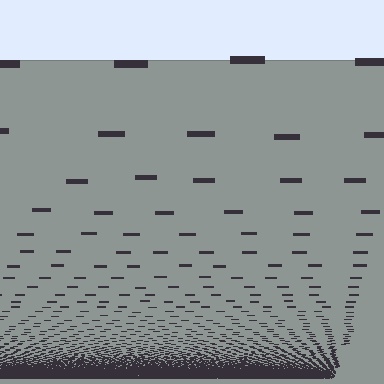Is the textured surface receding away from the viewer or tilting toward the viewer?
The surface appears to tilt toward the viewer. Texture elements get larger and sparser toward the top.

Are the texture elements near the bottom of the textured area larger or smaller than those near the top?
Smaller. The gradient is inverted — elements near the bottom are smaller and denser.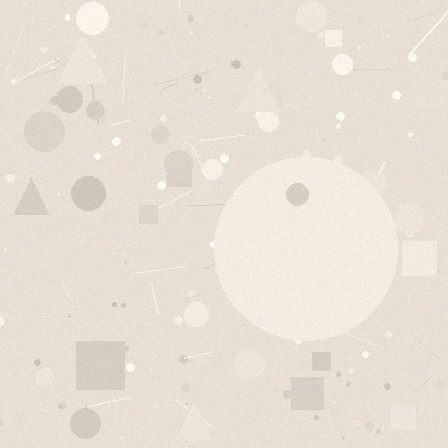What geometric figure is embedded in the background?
A circle is embedded in the background.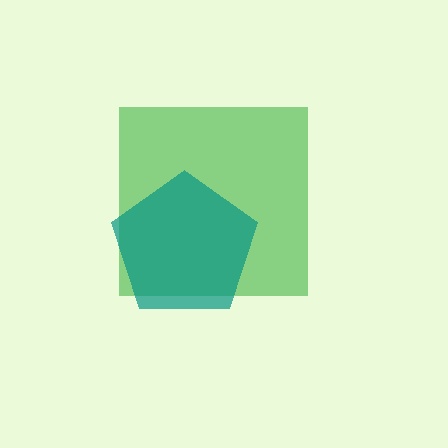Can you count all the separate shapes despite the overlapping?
Yes, there are 2 separate shapes.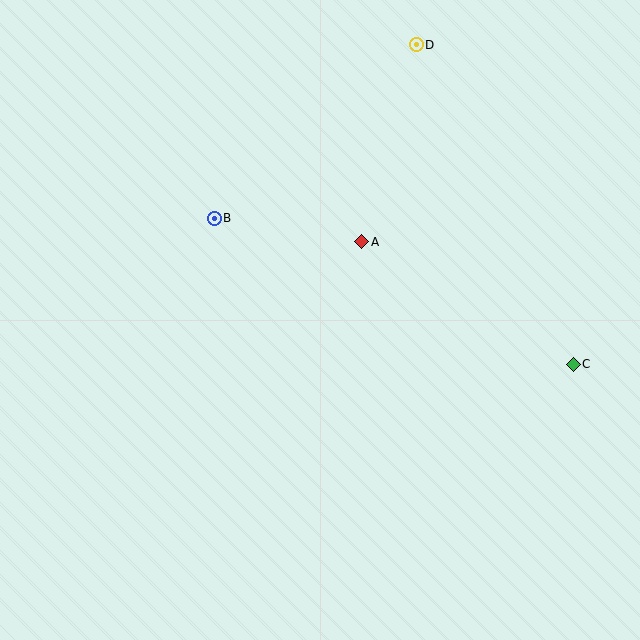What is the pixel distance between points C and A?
The distance between C and A is 245 pixels.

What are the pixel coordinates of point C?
Point C is at (573, 364).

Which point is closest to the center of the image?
Point A at (362, 242) is closest to the center.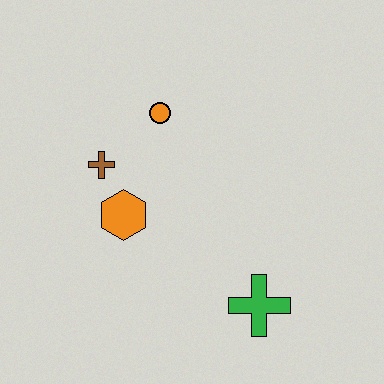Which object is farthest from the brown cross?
The green cross is farthest from the brown cross.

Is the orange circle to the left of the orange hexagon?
No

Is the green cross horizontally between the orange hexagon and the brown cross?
No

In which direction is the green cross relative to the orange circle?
The green cross is below the orange circle.